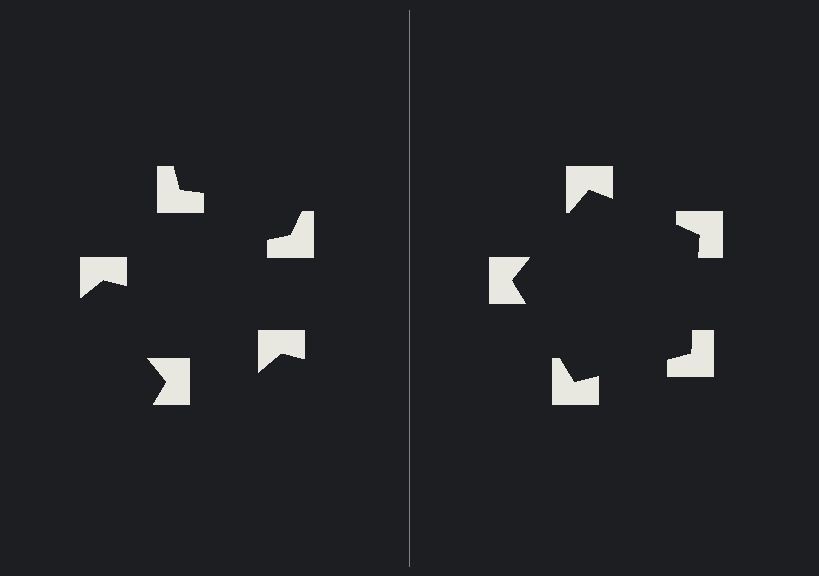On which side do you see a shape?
An illusory pentagon appears on the right side. On the left side the wedge cuts are rotated, so no coherent shape forms.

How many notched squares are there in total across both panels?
10 — 5 on each side.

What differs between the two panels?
The notched squares are positioned identically on both sides; only the wedge orientations differ. On the right they align to a pentagon; on the left they are misaligned.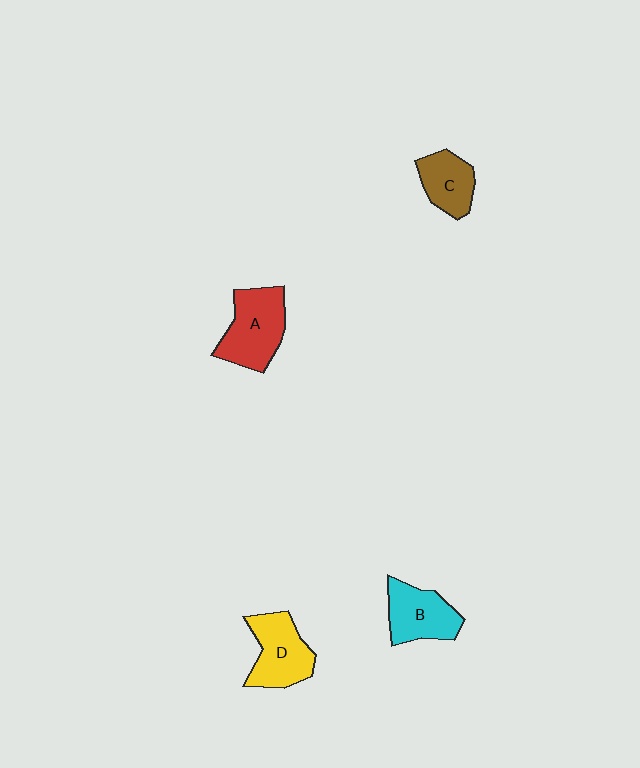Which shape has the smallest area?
Shape C (brown).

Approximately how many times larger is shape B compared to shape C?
Approximately 1.2 times.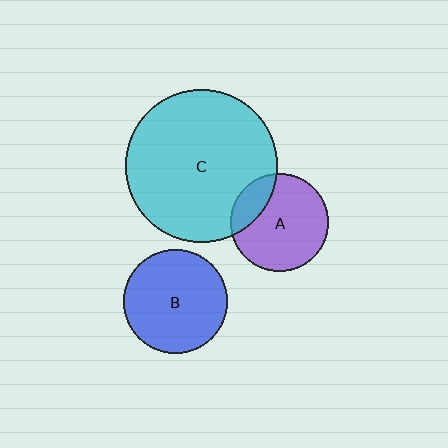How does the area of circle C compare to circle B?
Approximately 2.2 times.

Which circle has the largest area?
Circle C (cyan).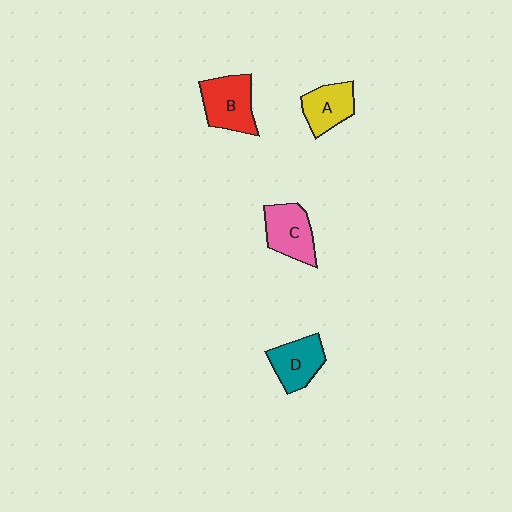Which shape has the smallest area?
Shape A (yellow).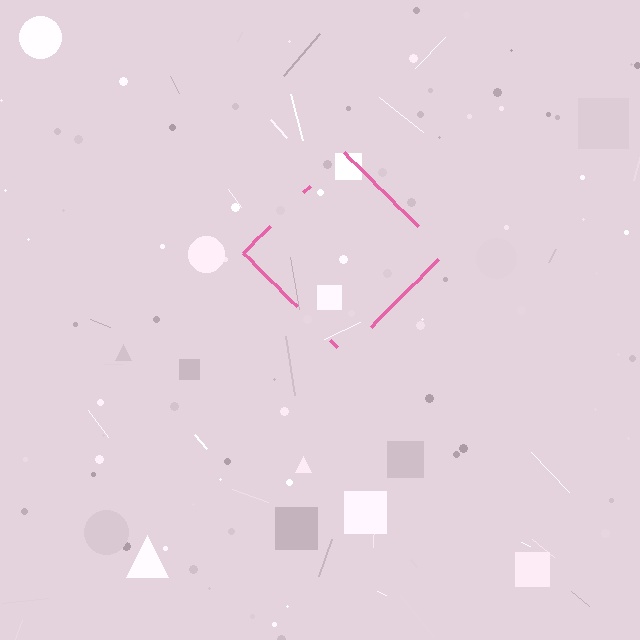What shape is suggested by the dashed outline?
The dashed outline suggests a diamond.